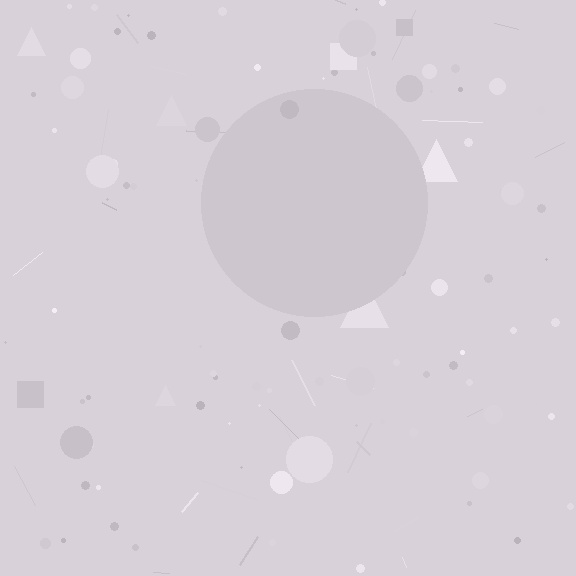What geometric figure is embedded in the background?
A circle is embedded in the background.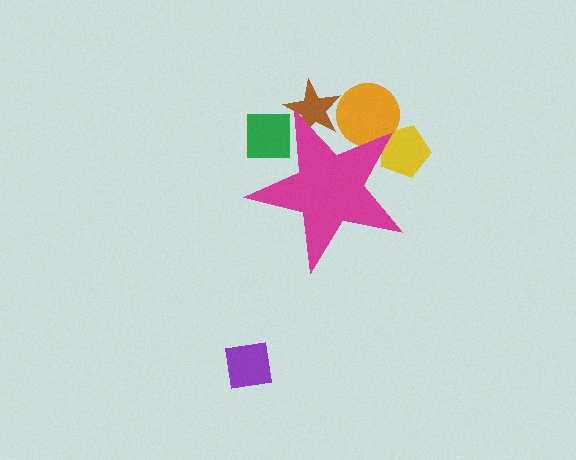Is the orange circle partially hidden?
Yes, the orange circle is partially hidden behind the magenta star.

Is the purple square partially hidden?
No, the purple square is fully visible.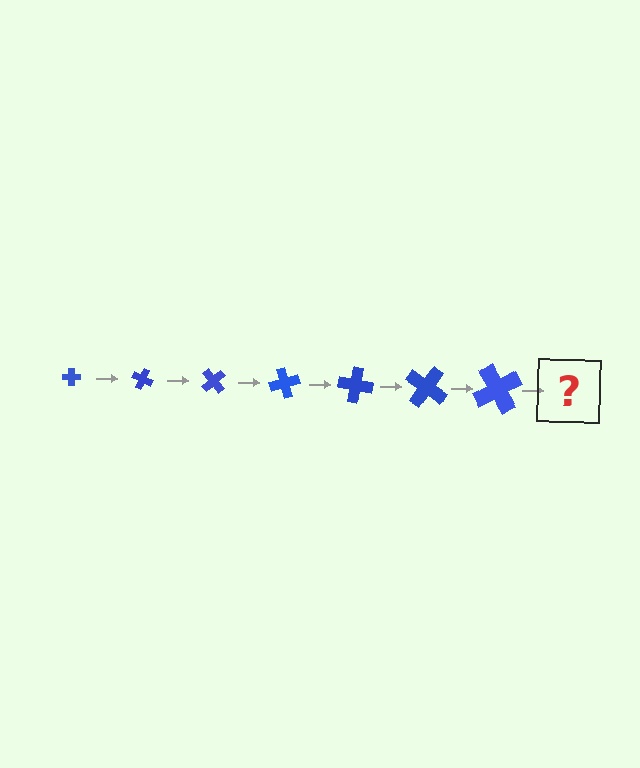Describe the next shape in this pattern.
It should be a cross, larger than the previous one and rotated 175 degrees from the start.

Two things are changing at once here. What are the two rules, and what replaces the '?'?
The two rules are that the cross grows larger each step and it rotates 25 degrees each step. The '?' should be a cross, larger than the previous one and rotated 175 degrees from the start.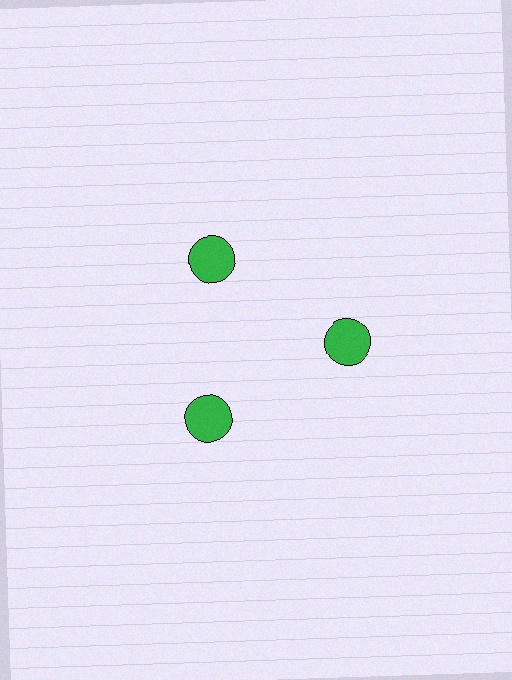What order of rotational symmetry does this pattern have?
This pattern has 3-fold rotational symmetry.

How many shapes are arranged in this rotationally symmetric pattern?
There are 3 shapes, arranged in 3 groups of 1.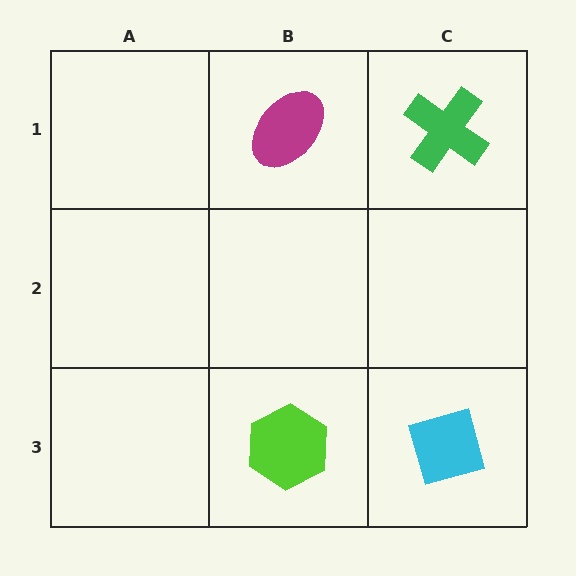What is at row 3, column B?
A lime hexagon.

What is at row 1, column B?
A magenta ellipse.